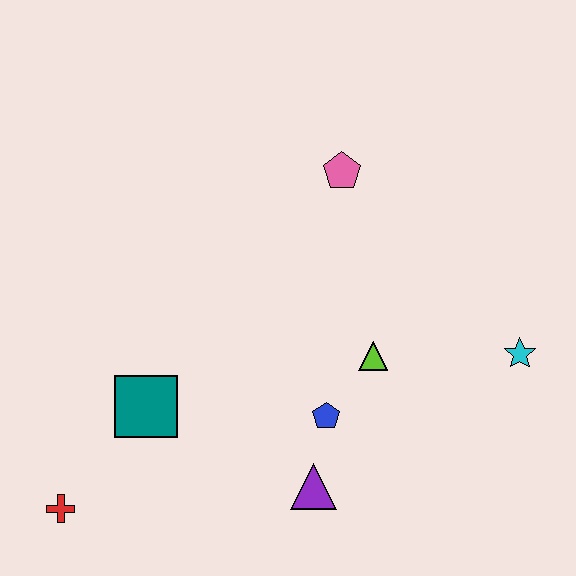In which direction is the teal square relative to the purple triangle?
The teal square is to the left of the purple triangle.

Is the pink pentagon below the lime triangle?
No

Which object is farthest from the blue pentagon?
The red cross is farthest from the blue pentagon.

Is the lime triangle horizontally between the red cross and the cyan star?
Yes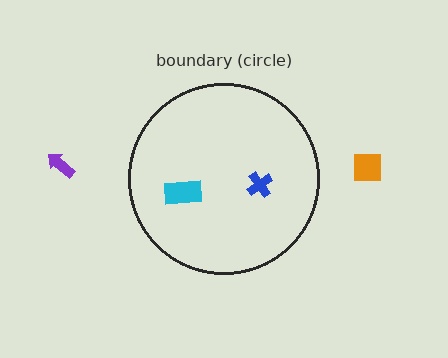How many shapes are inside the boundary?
2 inside, 2 outside.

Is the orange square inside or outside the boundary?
Outside.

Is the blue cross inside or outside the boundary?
Inside.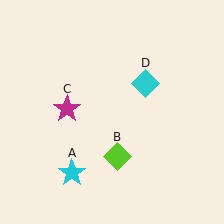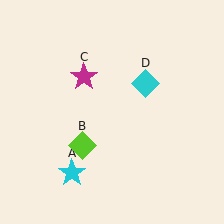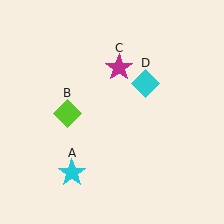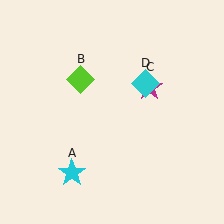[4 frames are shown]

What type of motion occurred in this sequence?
The lime diamond (object B), magenta star (object C) rotated clockwise around the center of the scene.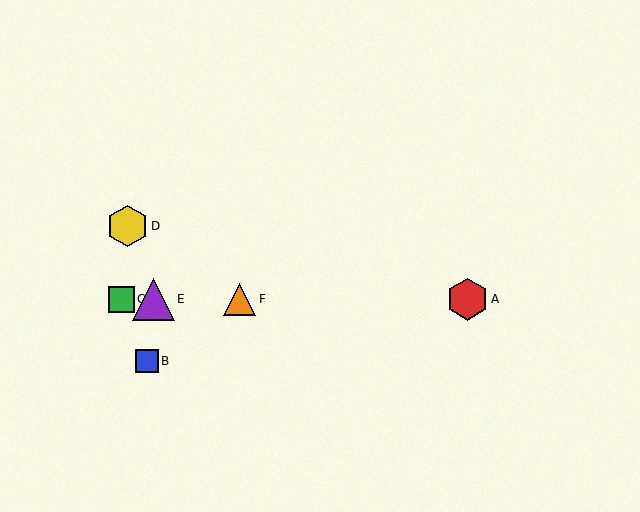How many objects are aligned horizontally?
4 objects (A, C, E, F) are aligned horizontally.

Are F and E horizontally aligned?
Yes, both are at y≈299.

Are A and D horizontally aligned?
No, A is at y≈299 and D is at y≈226.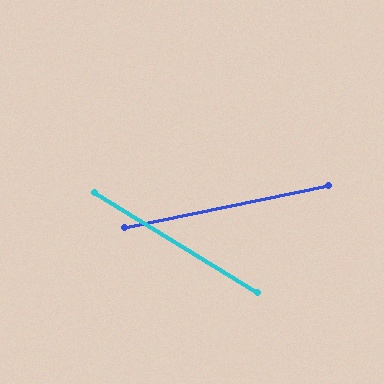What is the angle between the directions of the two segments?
Approximately 43 degrees.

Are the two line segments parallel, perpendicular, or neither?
Neither parallel nor perpendicular — they differ by about 43°.